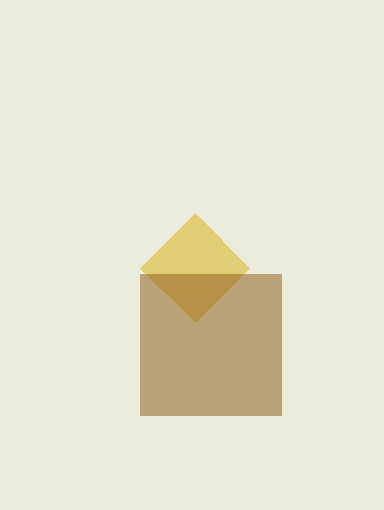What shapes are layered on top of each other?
The layered shapes are: a yellow diamond, a brown square.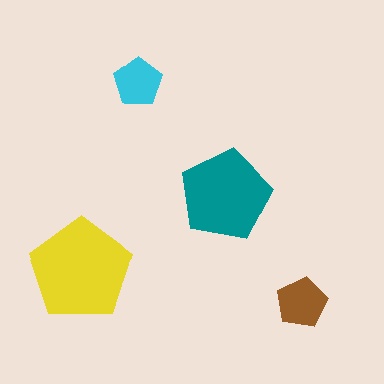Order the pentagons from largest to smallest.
the yellow one, the teal one, the brown one, the cyan one.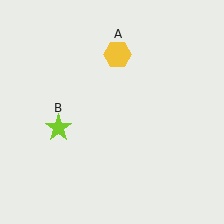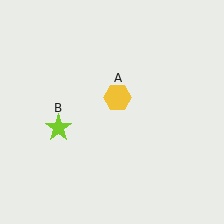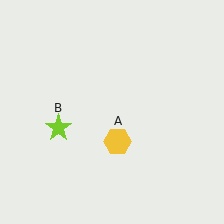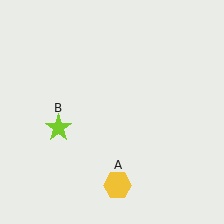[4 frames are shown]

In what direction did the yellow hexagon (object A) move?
The yellow hexagon (object A) moved down.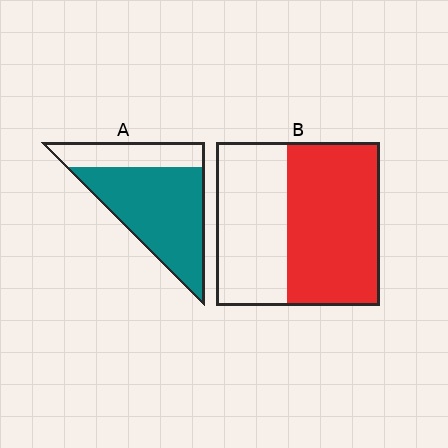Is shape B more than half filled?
Yes.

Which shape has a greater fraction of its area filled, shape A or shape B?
Shape A.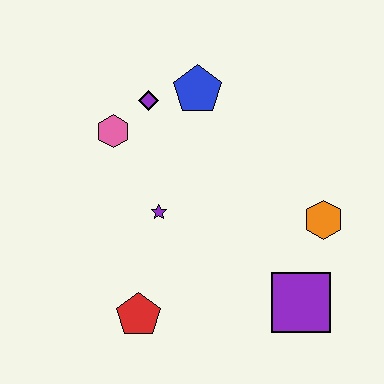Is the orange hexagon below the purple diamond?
Yes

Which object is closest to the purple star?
The pink hexagon is closest to the purple star.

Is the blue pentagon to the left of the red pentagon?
No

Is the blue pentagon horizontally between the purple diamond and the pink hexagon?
No